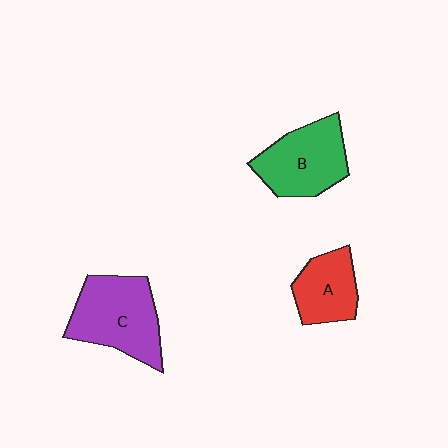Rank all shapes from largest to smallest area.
From largest to smallest: C (purple), B (green), A (red).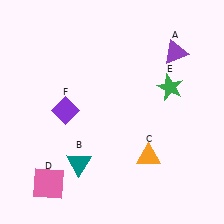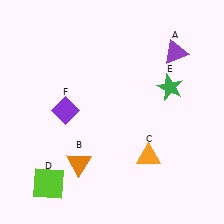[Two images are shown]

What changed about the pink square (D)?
In Image 1, D is pink. In Image 2, it changed to lime.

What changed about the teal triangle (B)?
In Image 1, B is teal. In Image 2, it changed to orange.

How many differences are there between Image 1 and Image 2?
There are 2 differences between the two images.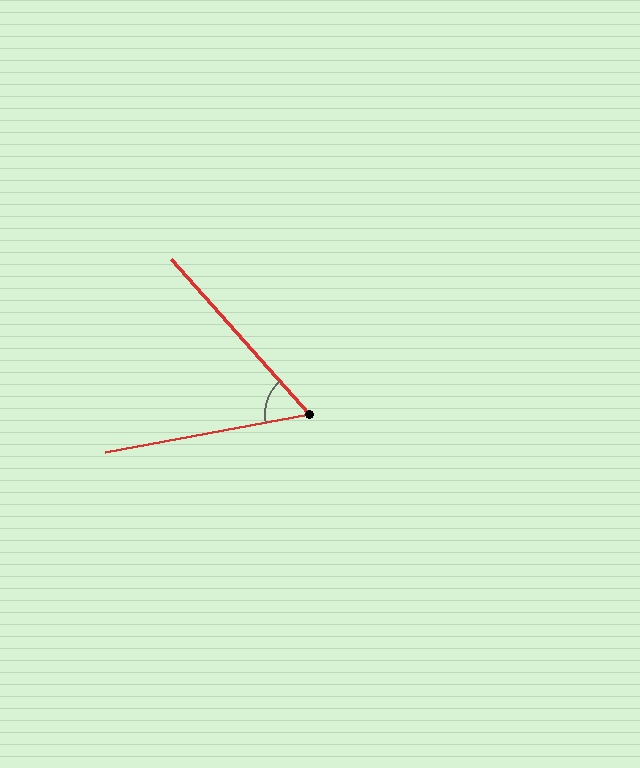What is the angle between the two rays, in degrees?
Approximately 59 degrees.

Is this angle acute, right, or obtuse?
It is acute.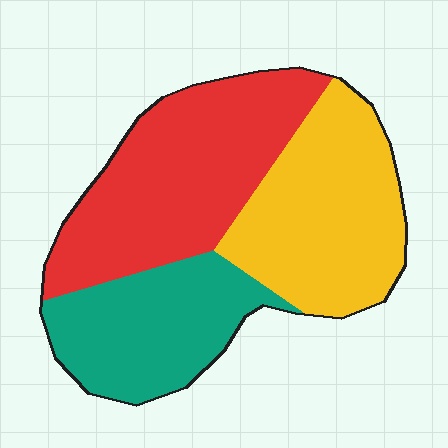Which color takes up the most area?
Red, at roughly 40%.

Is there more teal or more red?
Red.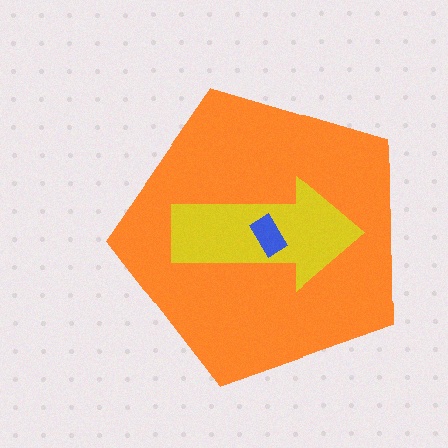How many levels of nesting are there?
3.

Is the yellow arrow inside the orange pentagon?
Yes.